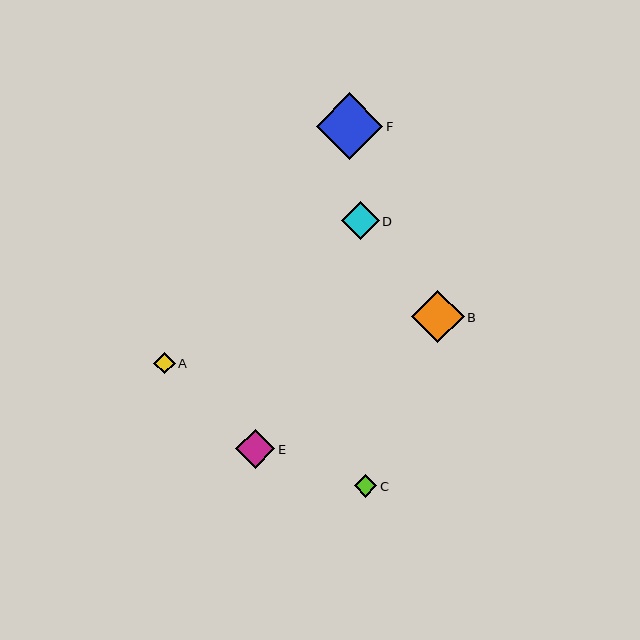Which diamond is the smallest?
Diamond A is the smallest with a size of approximately 22 pixels.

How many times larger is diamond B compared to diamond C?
Diamond B is approximately 2.3 times the size of diamond C.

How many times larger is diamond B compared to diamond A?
Diamond B is approximately 2.4 times the size of diamond A.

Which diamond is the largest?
Diamond F is the largest with a size of approximately 67 pixels.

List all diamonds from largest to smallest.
From largest to smallest: F, B, E, D, C, A.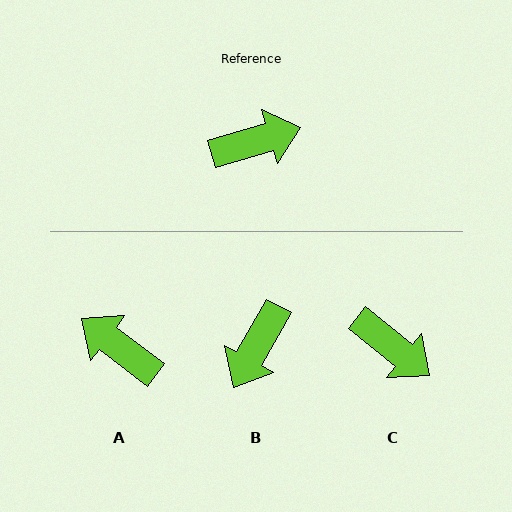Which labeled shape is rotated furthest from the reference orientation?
B, about 136 degrees away.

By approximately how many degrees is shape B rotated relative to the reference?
Approximately 136 degrees clockwise.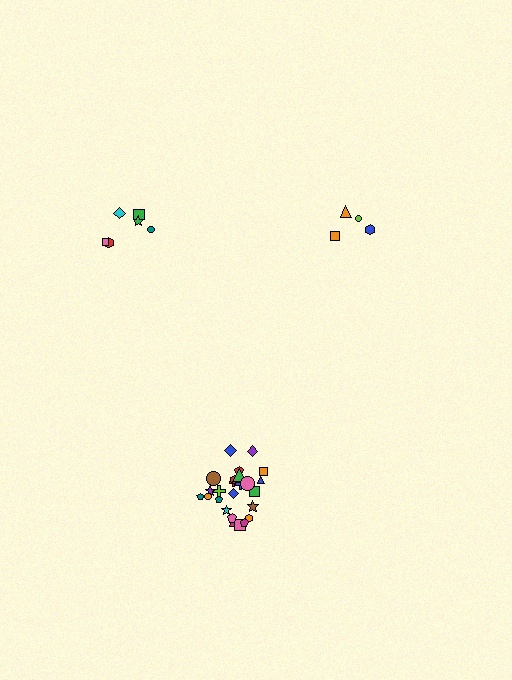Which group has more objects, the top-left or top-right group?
The top-left group.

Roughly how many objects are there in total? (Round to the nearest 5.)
Roughly 35 objects in total.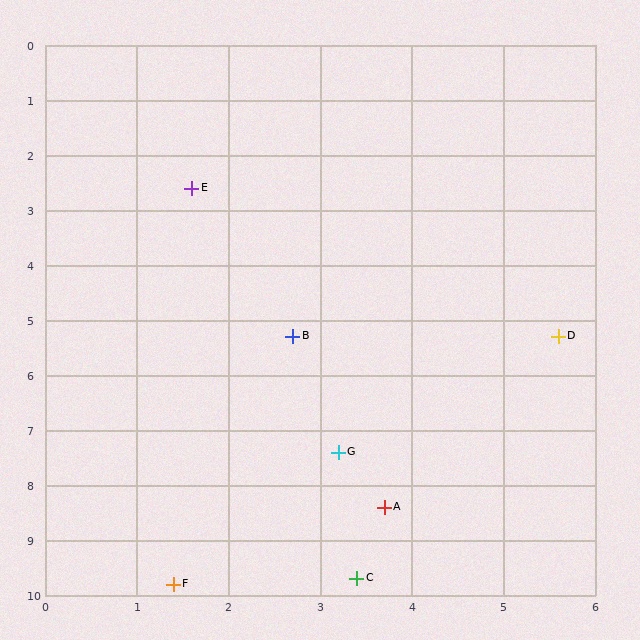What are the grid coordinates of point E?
Point E is at approximately (1.6, 2.6).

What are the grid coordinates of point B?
Point B is at approximately (2.7, 5.3).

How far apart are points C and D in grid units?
Points C and D are about 4.9 grid units apart.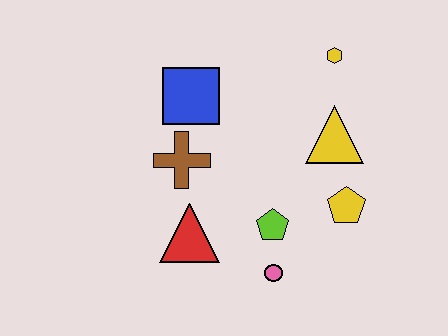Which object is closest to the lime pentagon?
The pink circle is closest to the lime pentagon.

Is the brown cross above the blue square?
No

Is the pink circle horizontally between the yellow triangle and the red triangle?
Yes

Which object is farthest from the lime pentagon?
The yellow hexagon is farthest from the lime pentagon.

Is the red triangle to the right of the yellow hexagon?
No